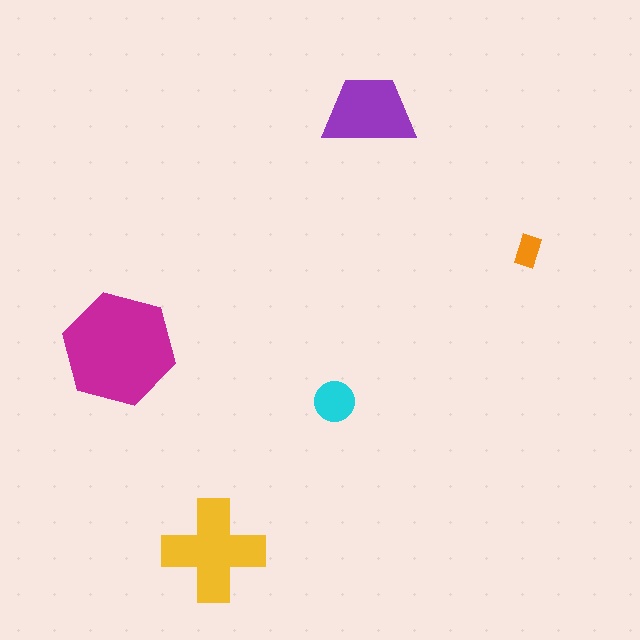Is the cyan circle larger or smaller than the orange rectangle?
Larger.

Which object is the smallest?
The orange rectangle.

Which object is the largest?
The magenta hexagon.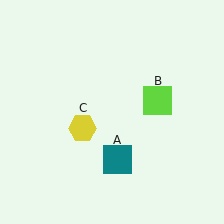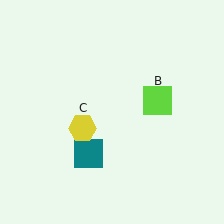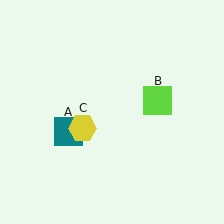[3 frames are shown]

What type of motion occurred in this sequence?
The teal square (object A) rotated clockwise around the center of the scene.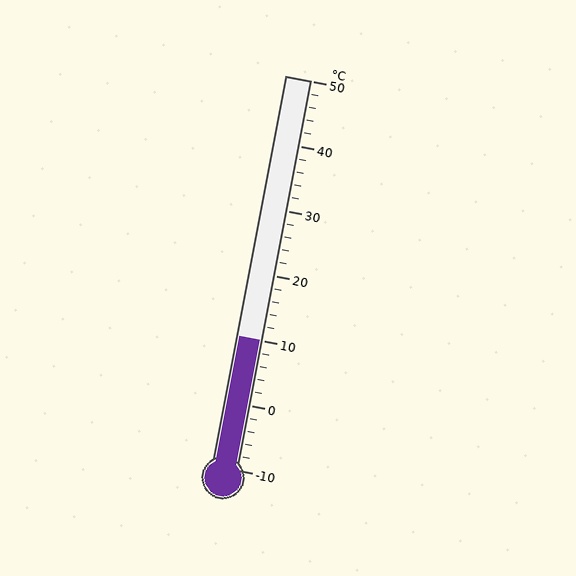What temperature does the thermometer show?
The thermometer shows approximately 10°C.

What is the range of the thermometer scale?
The thermometer scale ranges from -10°C to 50°C.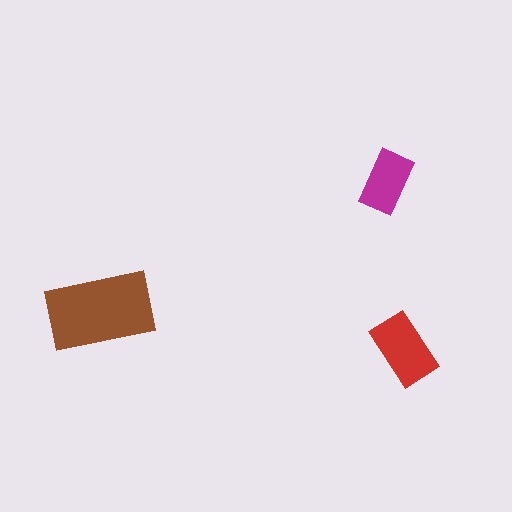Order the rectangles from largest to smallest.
the brown one, the red one, the magenta one.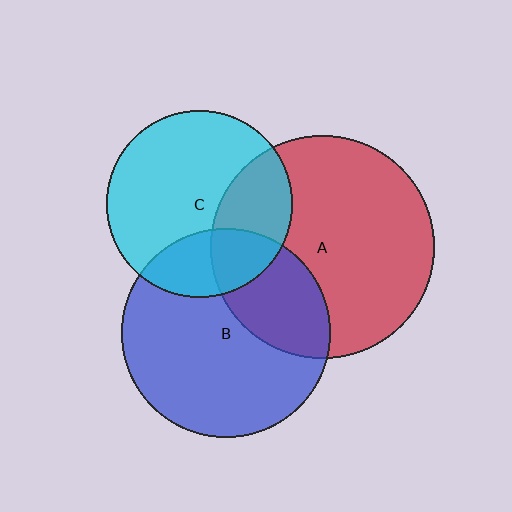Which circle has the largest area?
Circle A (red).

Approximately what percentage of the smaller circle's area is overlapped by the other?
Approximately 30%.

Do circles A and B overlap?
Yes.